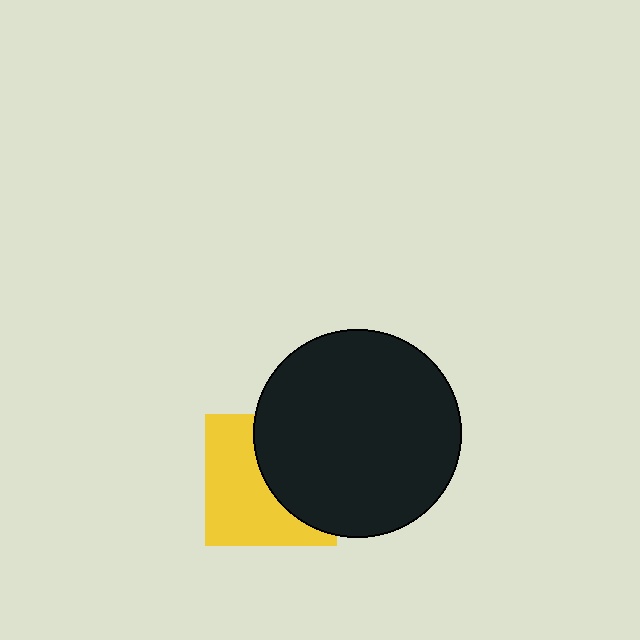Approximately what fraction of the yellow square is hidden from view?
Roughly 47% of the yellow square is hidden behind the black circle.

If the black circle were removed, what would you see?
You would see the complete yellow square.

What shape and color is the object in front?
The object in front is a black circle.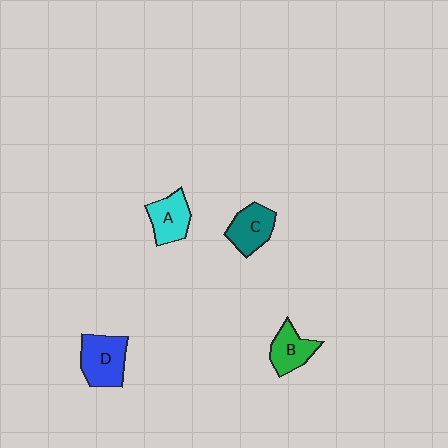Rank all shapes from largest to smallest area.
From largest to smallest: D (blue), C (teal), A (cyan), B (green).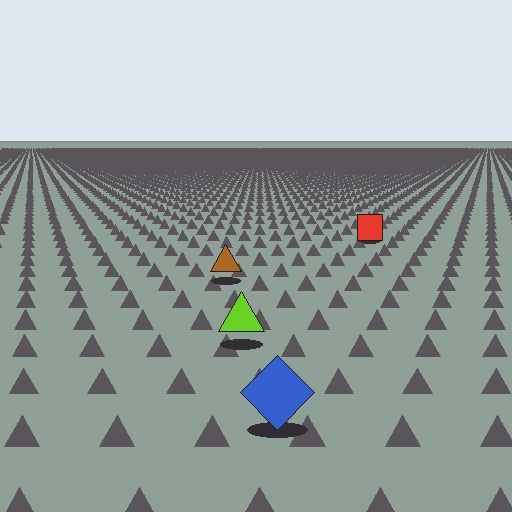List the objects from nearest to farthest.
From nearest to farthest: the blue diamond, the lime triangle, the brown triangle, the red square.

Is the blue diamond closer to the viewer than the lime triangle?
Yes. The blue diamond is closer — you can tell from the texture gradient: the ground texture is coarser near it.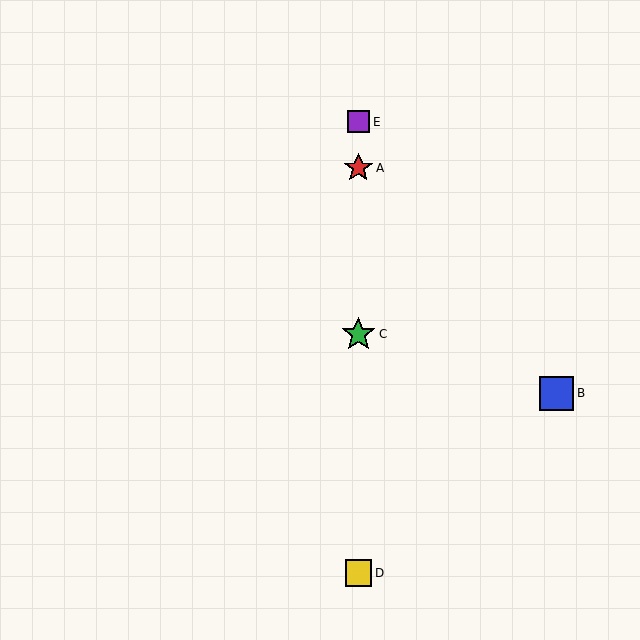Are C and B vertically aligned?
No, C is at x≈358 and B is at x≈557.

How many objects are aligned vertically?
4 objects (A, C, D, E) are aligned vertically.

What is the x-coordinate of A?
Object A is at x≈358.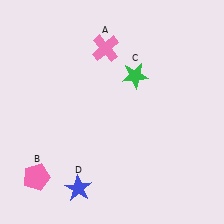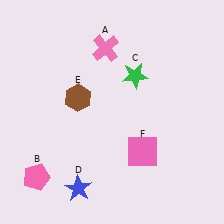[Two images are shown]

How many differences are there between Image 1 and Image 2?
There are 2 differences between the two images.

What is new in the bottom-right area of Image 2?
A pink square (F) was added in the bottom-right area of Image 2.